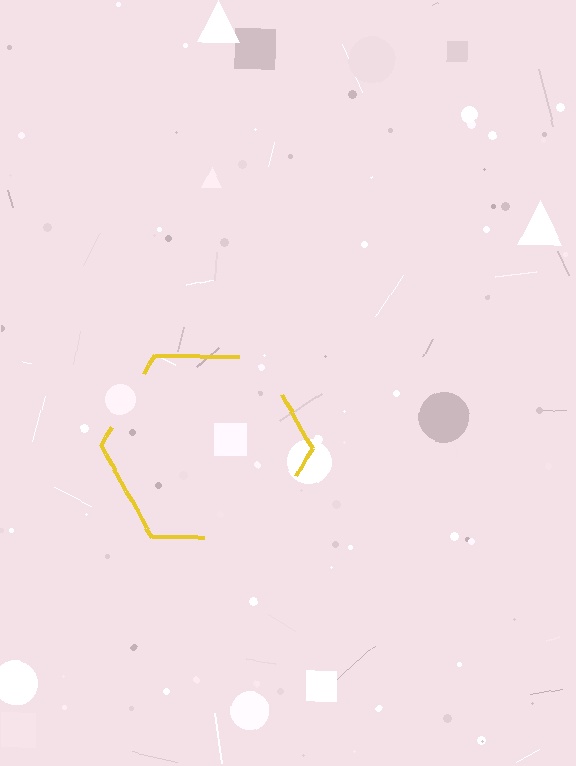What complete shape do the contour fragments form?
The contour fragments form a hexagon.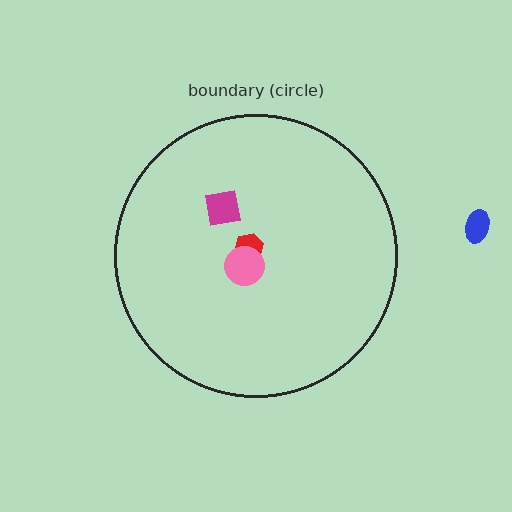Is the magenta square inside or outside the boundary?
Inside.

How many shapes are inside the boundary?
3 inside, 1 outside.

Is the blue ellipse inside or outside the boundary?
Outside.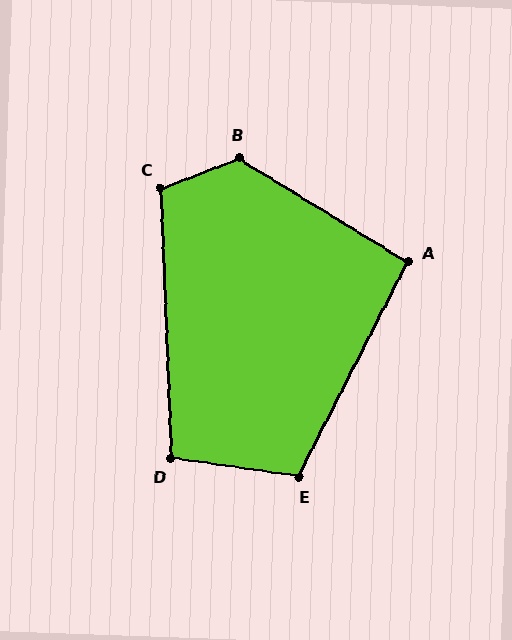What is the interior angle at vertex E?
Approximately 109 degrees (obtuse).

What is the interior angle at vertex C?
Approximately 109 degrees (obtuse).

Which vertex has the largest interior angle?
B, at approximately 127 degrees.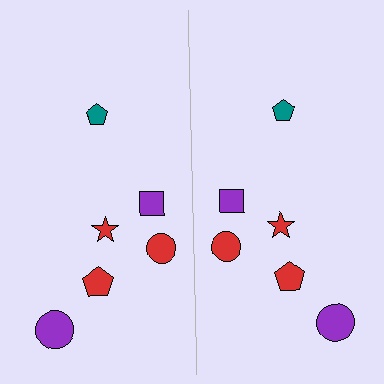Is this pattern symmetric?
Yes, this pattern has bilateral (reflection) symmetry.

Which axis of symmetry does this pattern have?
The pattern has a vertical axis of symmetry running through the center of the image.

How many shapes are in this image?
There are 12 shapes in this image.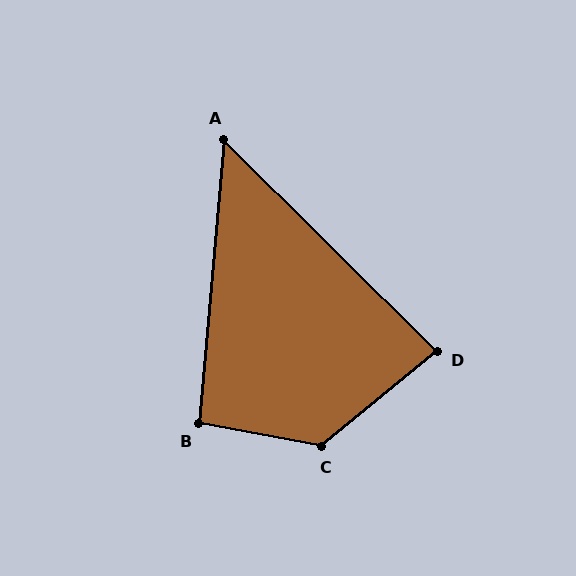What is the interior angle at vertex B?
Approximately 96 degrees (obtuse).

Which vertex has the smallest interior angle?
A, at approximately 50 degrees.